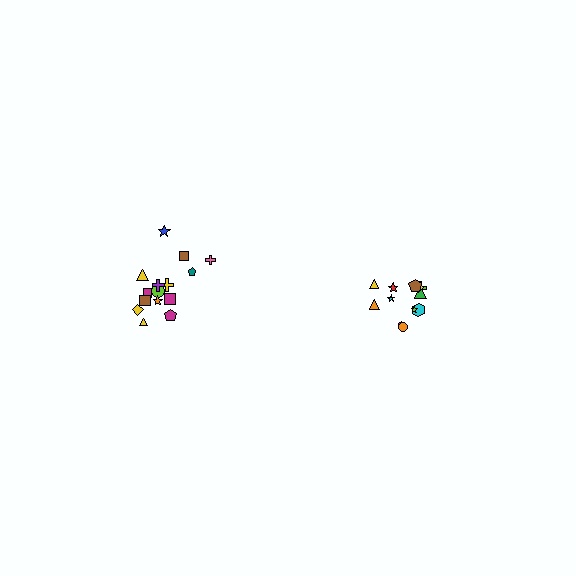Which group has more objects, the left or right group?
The left group.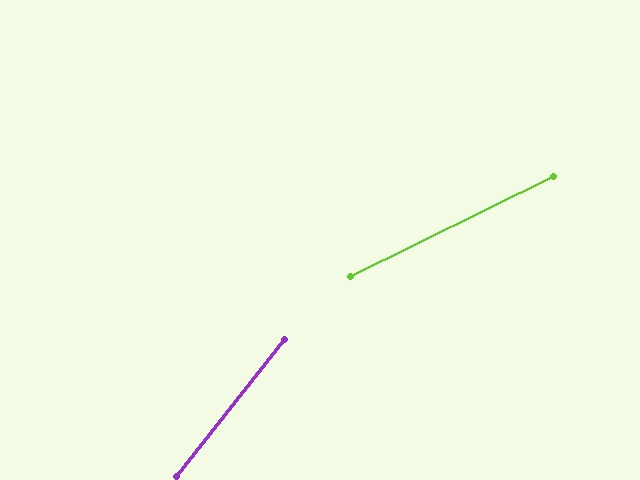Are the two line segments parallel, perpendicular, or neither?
Neither parallel nor perpendicular — they differ by about 25°.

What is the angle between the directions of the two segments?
Approximately 25 degrees.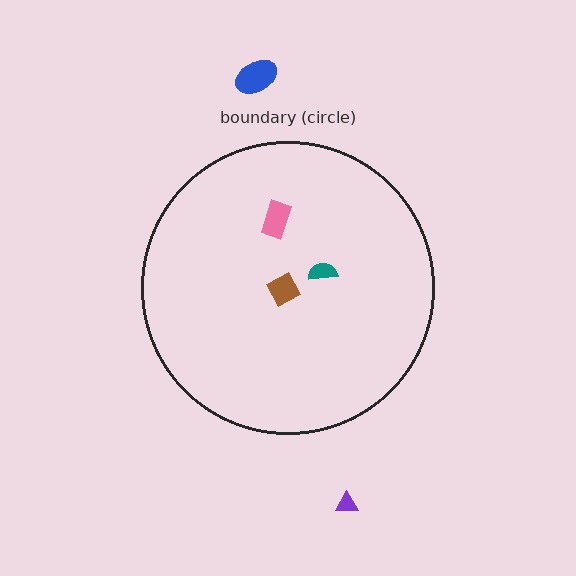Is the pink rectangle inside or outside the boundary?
Inside.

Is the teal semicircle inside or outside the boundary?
Inside.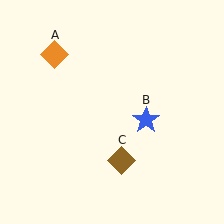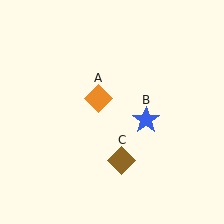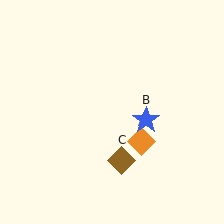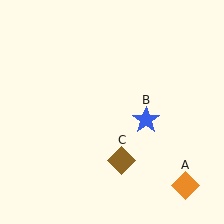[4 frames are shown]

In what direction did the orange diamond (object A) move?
The orange diamond (object A) moved down and to the right.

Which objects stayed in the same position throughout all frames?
Blue star (object B) and brown diamond (object C) remained stationary.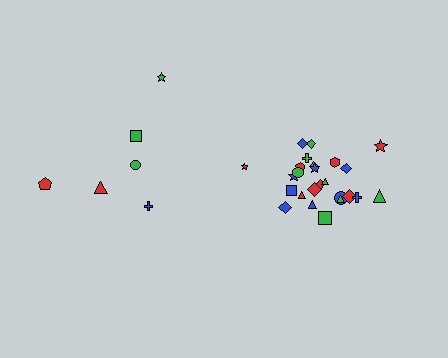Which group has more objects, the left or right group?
The right group.